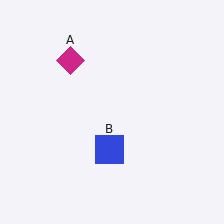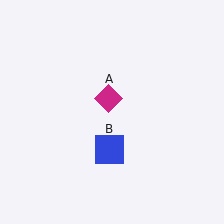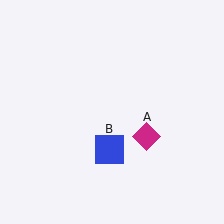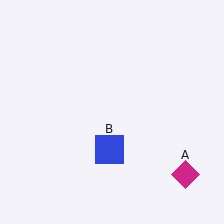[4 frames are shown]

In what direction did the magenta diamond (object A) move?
The magenta diamond (object A) moved down and to the right.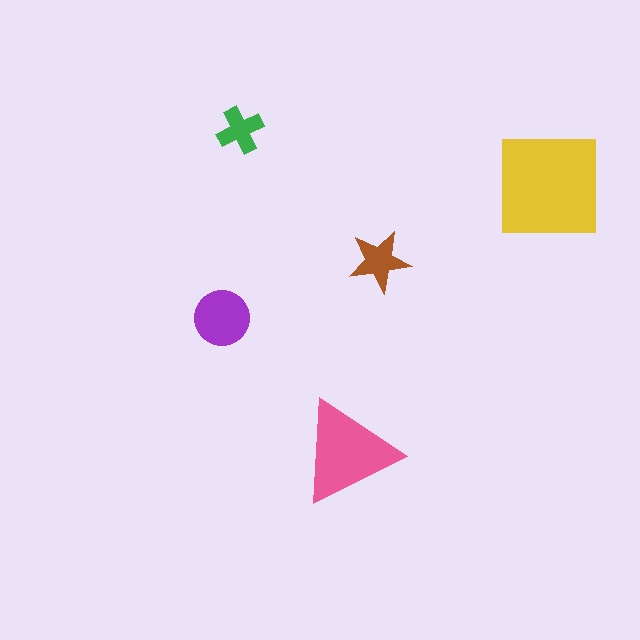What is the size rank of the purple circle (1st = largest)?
3rd.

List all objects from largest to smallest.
The yellow square, the pink triangle, the purple circle, the brown star, the green cross.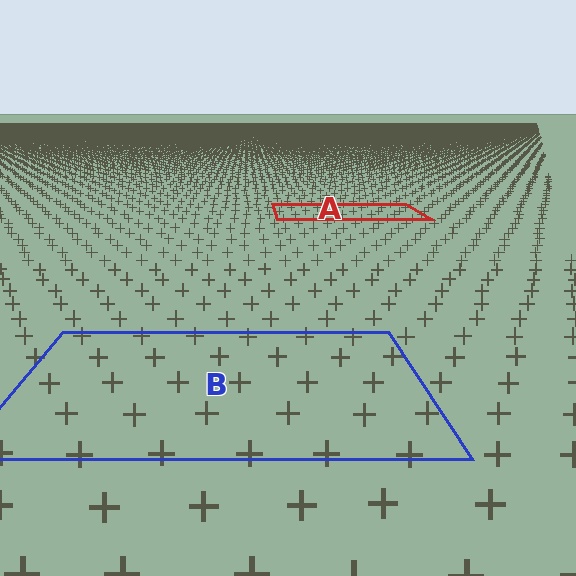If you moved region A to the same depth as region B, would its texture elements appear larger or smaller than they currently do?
They would appear larger. At a closer depth, the same texture elements are projected at a bigger on-screen size.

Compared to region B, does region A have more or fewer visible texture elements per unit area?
Region A has more texture elements per unit area — they are packed more densely because it is farther away.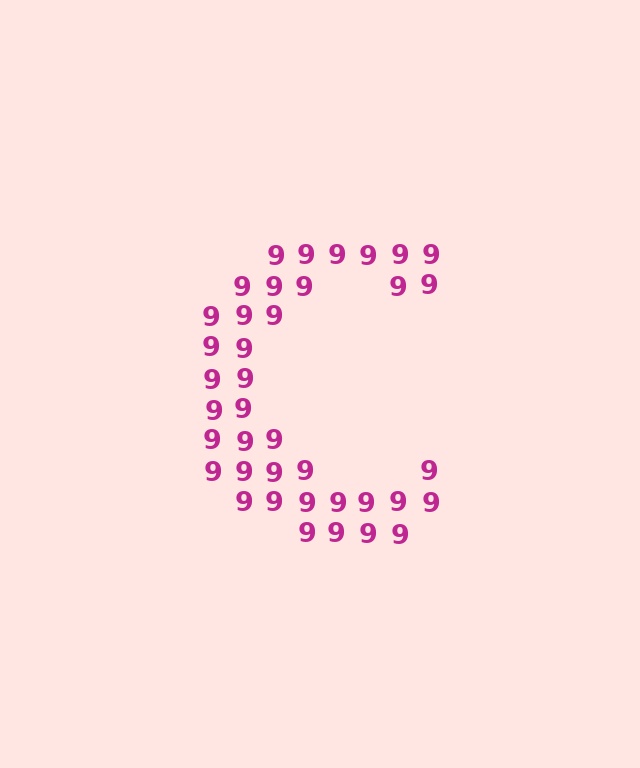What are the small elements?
The small elements are digit 9's.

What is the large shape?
The large shape is the letter C.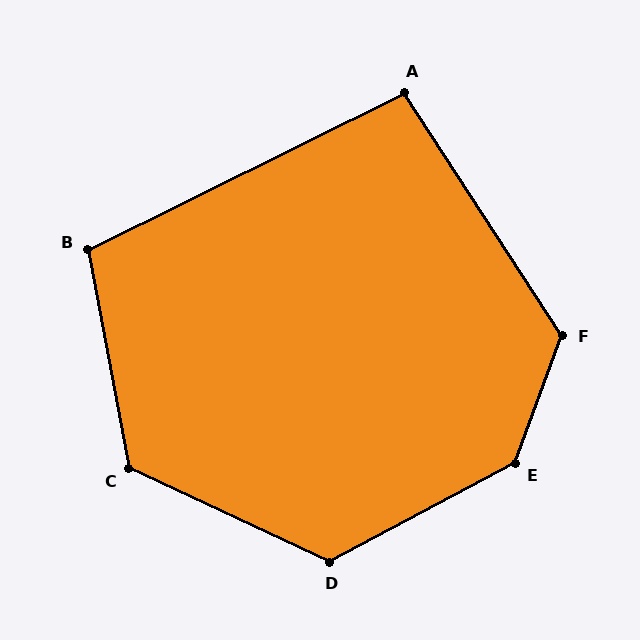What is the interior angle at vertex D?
Approximately 127 degrees (obtuse).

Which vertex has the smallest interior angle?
A, at approximately 97 degrees.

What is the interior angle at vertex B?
Approximately 106 degrees (obtuse).